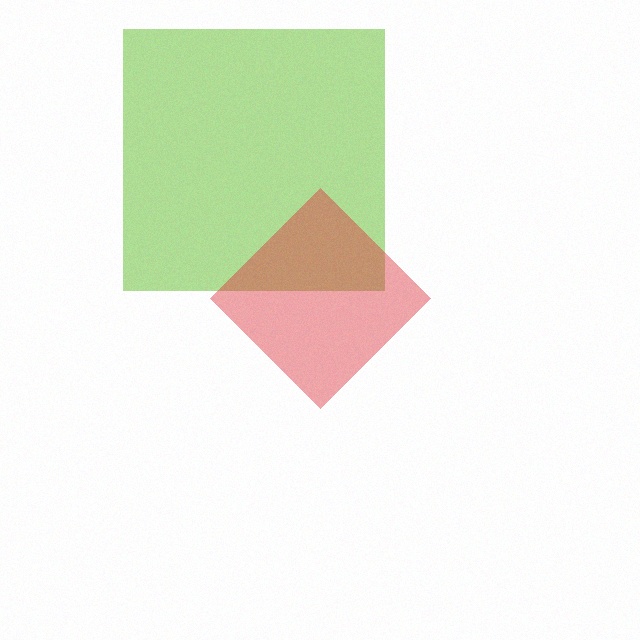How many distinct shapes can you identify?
There are 2 distinct shapes: a lime square, a red diamond.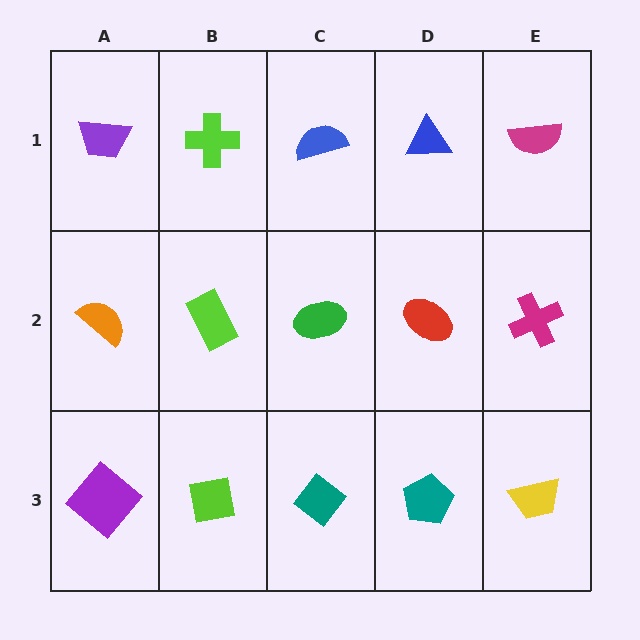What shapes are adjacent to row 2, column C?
A blue semicircle (row 1, column C), a teal diamond (row 3, column C), a lime rectangle (row 2, column B), a red ellipse (row 2, column D).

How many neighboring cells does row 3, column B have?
3.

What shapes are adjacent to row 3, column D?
A red ellipse (row 2, column D), a teal diamond (row 3, column C), a yellow trapezoid (row 3, column E).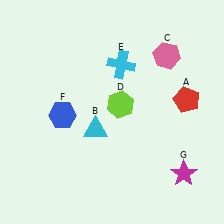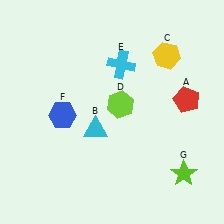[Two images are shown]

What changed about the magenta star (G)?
In Image 1, G is magenta. In Image 2, it changed to lime.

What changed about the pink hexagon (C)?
In Image 1, C is pink. In Image 2, it changed to yellow.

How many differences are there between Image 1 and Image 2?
There are 2 differences between the two images.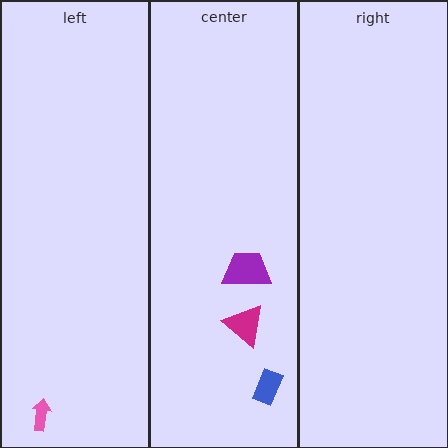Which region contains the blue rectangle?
The center region.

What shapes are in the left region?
The pink arrow.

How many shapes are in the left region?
1.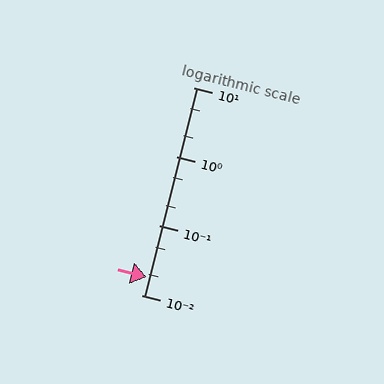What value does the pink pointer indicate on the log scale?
The pointer indicates approximately 0.018.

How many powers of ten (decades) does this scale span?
The scale spans 3 decades, from 0.01 to 10.